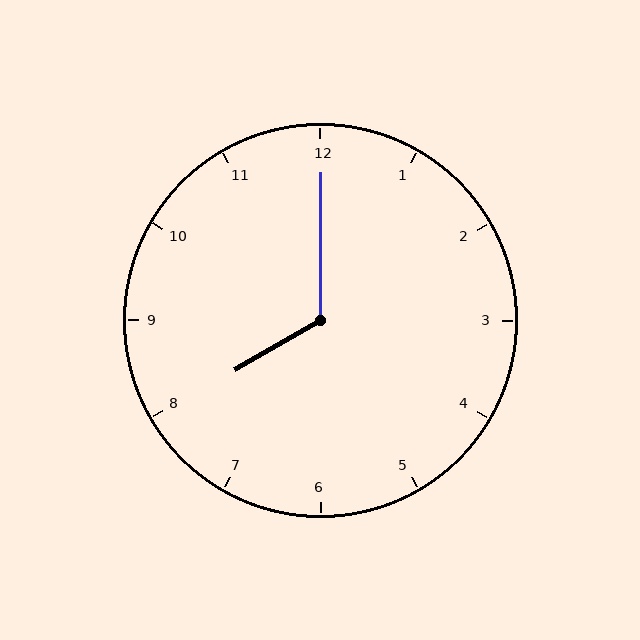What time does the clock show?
8:00.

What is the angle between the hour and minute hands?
Approximately 120 degrees.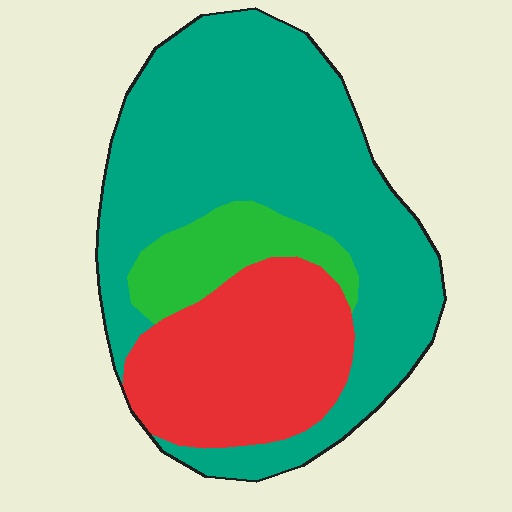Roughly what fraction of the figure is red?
Red covers 28% of the figure.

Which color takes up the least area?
Green, at roughly 10%.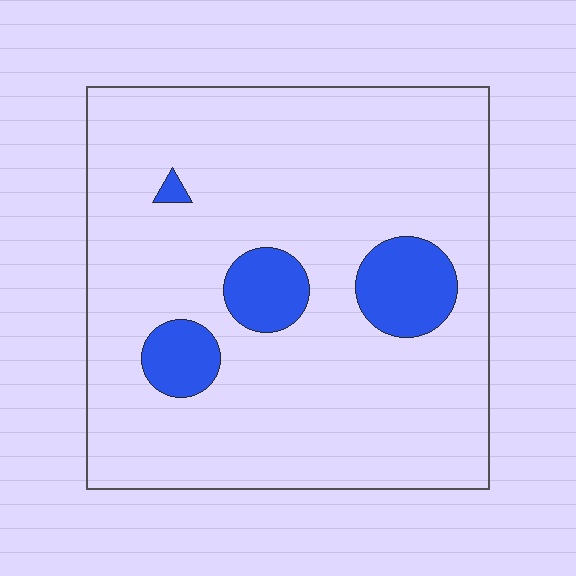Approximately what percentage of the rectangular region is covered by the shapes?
Approximately 10%.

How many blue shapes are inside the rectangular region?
4.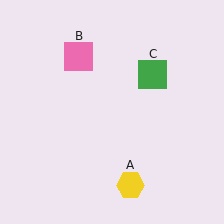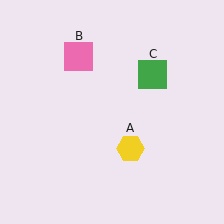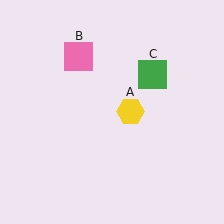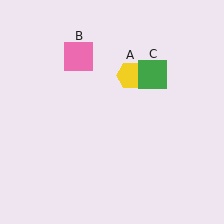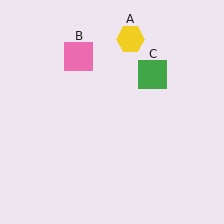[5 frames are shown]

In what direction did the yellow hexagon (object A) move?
The yellow hexagon (object A) moved up.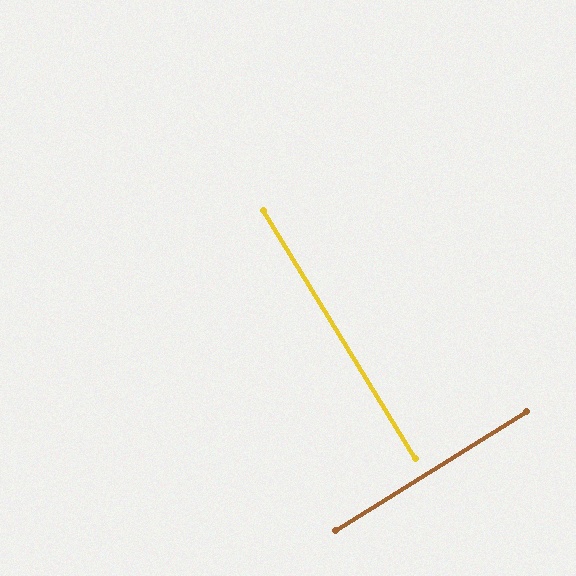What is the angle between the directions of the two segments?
Approximately 90 degrees.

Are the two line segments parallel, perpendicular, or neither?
Perpendicular — they meet at approximately 90°.